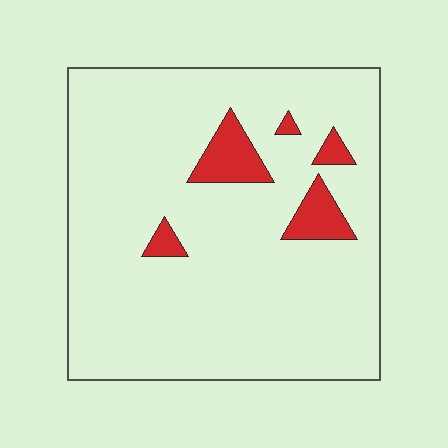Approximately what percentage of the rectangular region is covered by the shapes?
Approximately 10%.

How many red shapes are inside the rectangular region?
5.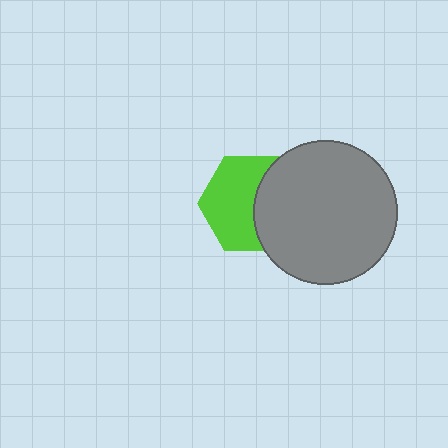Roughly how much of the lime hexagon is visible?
About half of it is visible (roughly 59%).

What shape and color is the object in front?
The object in front is a gray circle.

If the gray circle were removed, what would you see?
You would see the complete lime hexagon.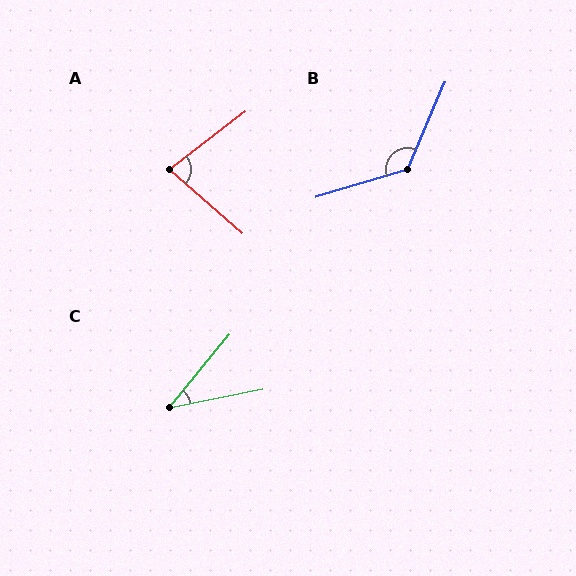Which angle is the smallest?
C, at approximately 39 degrees.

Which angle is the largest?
B, at approximately 130 degrees.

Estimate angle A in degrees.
Approximately 78 degrees.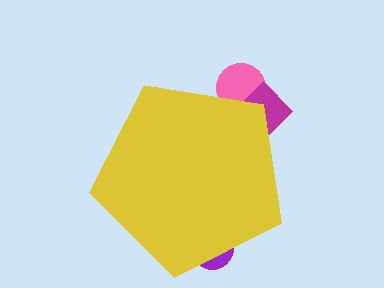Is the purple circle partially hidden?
Yes, the purple circle is partially hidden behind the yellow pentagon.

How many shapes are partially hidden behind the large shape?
3 shapes are partially hidden.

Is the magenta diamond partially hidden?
Yes, the magenta diamond is partially hidden behind the yellow pentagon.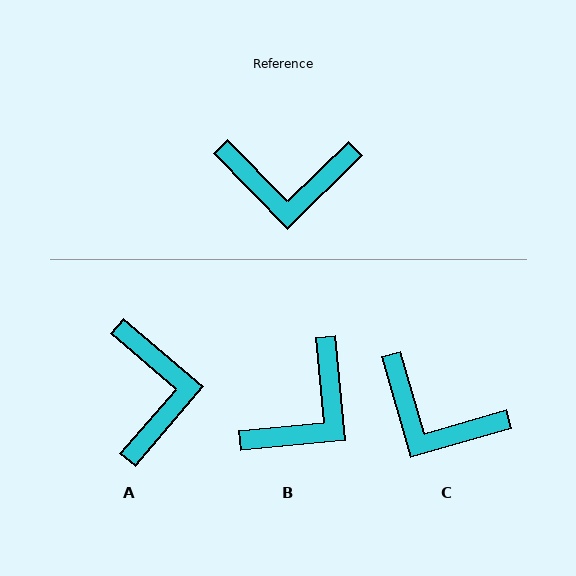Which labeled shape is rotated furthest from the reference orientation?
A, about 95 degrees away.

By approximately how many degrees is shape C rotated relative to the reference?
Approximately 28 degrees clockwise.